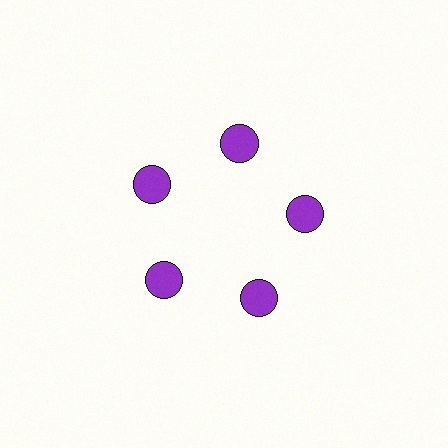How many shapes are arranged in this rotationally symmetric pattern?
There are 5 shapes, arranged in 5 groups of 1.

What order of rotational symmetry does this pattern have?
This pattern has 5-fold rotational symmetry.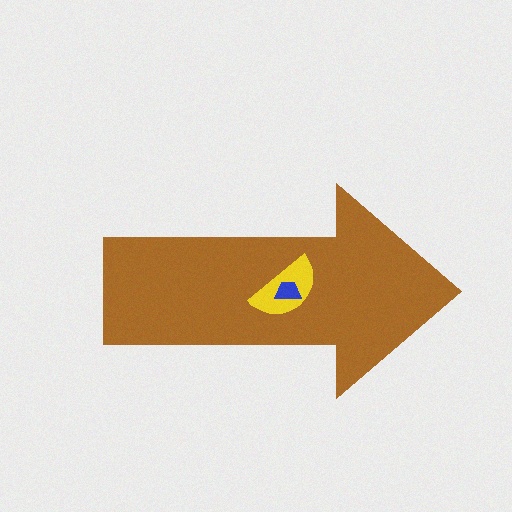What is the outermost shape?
The brown arrow.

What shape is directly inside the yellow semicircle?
The blue trapezoid.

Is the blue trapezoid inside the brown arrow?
Yes.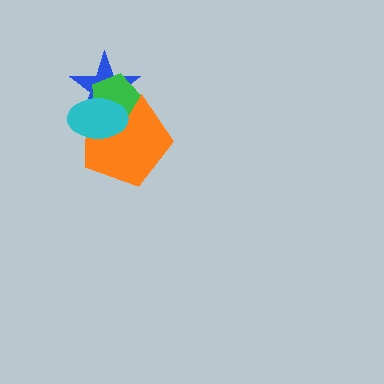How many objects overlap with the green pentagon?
3 objects overlap with the green pentagon.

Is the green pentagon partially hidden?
Yes, it is partially covered by another shape.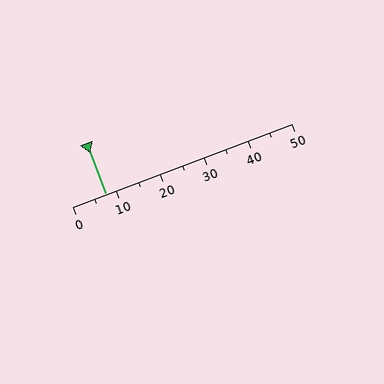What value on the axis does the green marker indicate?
The marker indicates approximately 7.5.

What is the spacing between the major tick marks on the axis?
The major ticks are spaced 10 apart.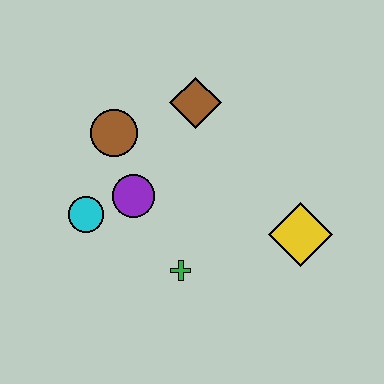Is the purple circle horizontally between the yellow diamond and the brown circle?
Yes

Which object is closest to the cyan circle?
The purple circle is closest to the cyan circle.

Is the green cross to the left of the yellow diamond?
Yes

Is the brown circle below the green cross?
No